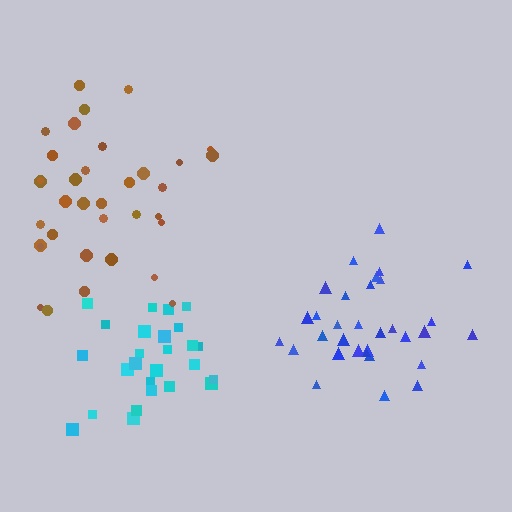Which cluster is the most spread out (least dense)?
Brown.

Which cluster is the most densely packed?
Cyan.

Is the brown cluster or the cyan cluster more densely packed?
Cyan.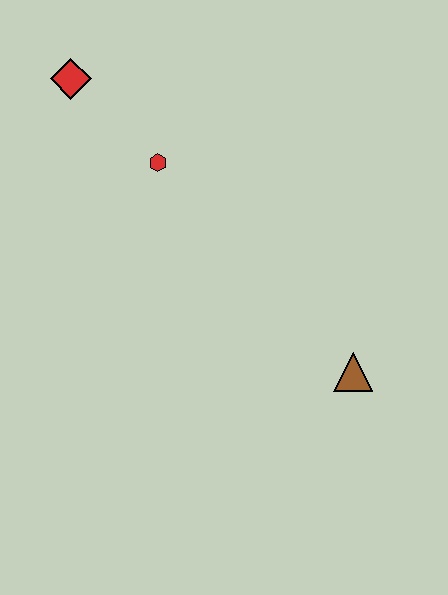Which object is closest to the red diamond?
The red hexagon is closest to the red diamond.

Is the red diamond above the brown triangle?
Yes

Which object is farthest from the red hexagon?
The brown triangle is farthest from the red hexagon.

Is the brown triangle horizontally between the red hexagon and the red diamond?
No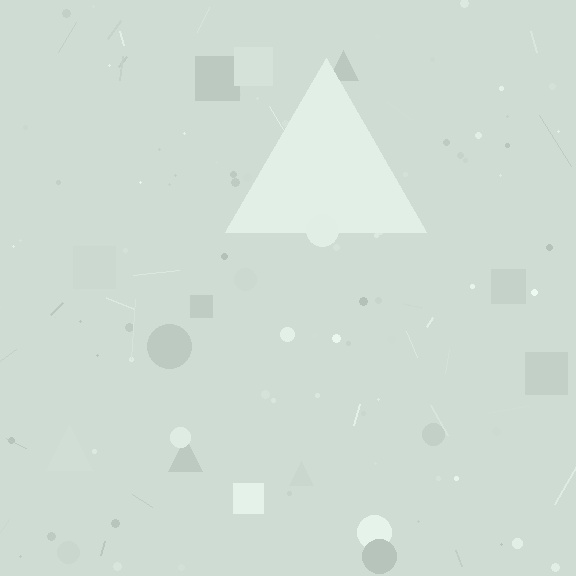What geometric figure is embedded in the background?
A triangle is embedded in the background.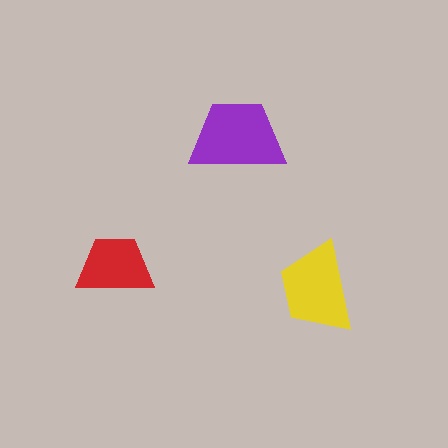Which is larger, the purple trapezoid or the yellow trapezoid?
The purple one.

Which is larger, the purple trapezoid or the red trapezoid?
The purple one.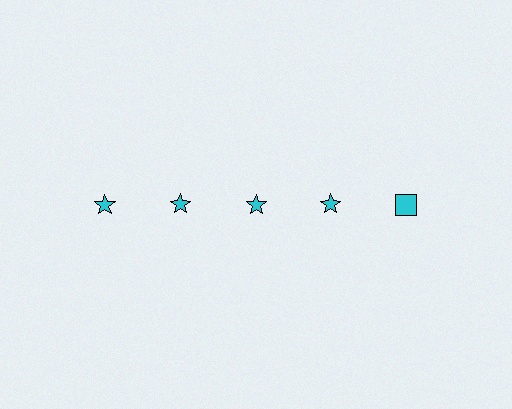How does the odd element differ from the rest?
It has a different shape: square instead of star.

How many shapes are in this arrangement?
There are 5 shapes arranged in a grid pattern.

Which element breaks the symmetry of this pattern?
The cyan square in the top row, rightmost column breaks the symmetry. All other shapes are cyan stars.